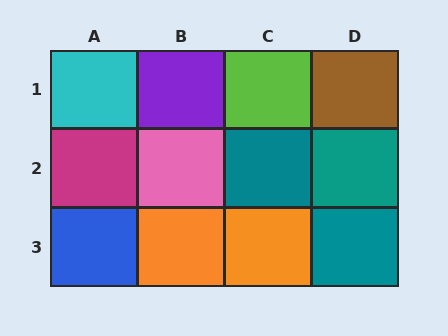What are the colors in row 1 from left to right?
Cyan, purple, lime, brown.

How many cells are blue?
1 cell is blue.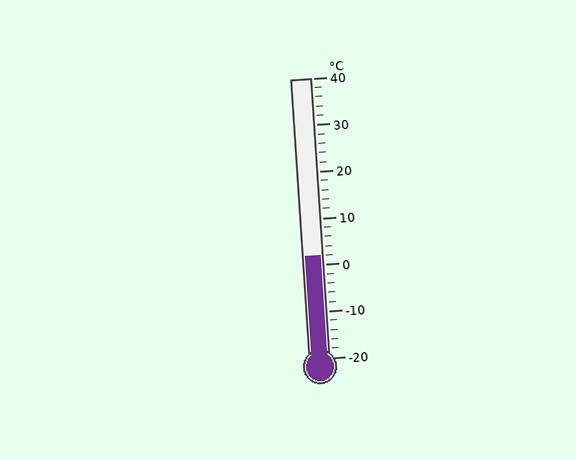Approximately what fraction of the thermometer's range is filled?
The thermometer is filled to approximately 35% of its range.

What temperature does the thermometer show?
The thermometer shows approximately 2°C.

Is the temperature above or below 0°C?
The temperature is above 0°C.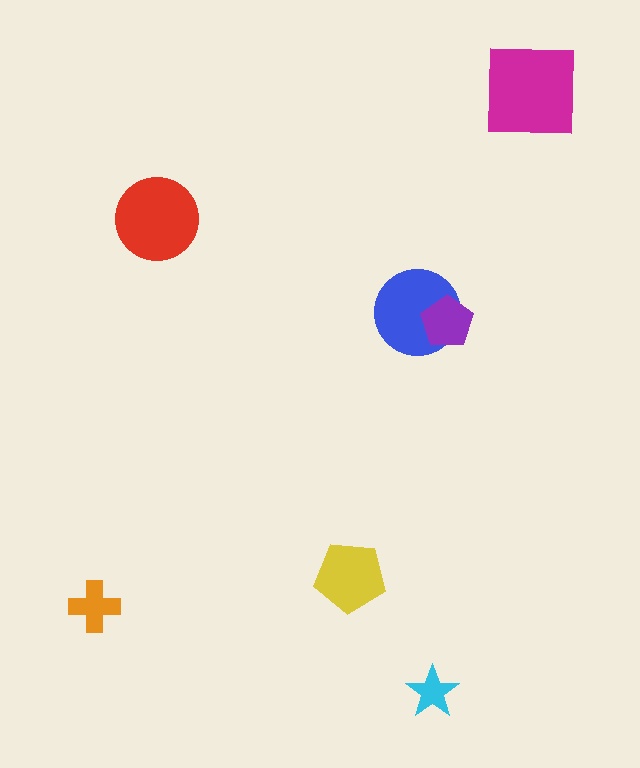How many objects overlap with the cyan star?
0 objects overlap with the cyan star.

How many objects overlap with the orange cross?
0 objects overlap with the orange cross.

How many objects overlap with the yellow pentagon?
0 objects overlap with the yellow pentagon.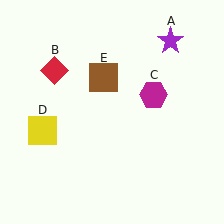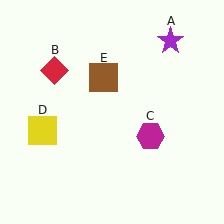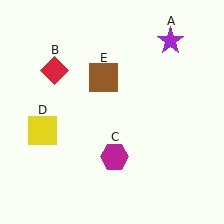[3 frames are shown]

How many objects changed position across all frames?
1 object changed position: magenta hexagon (object C).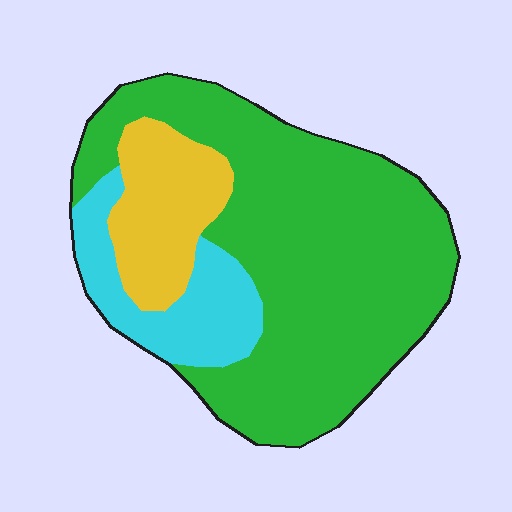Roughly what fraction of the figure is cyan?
Cyan covers around 15% of the figure.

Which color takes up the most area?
Green, at roughly 65%.